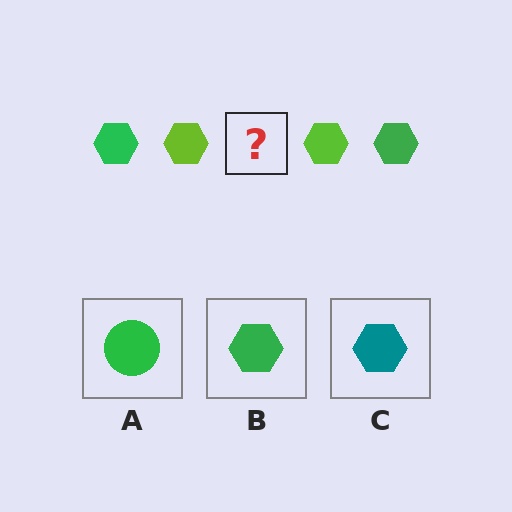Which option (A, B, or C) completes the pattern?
B.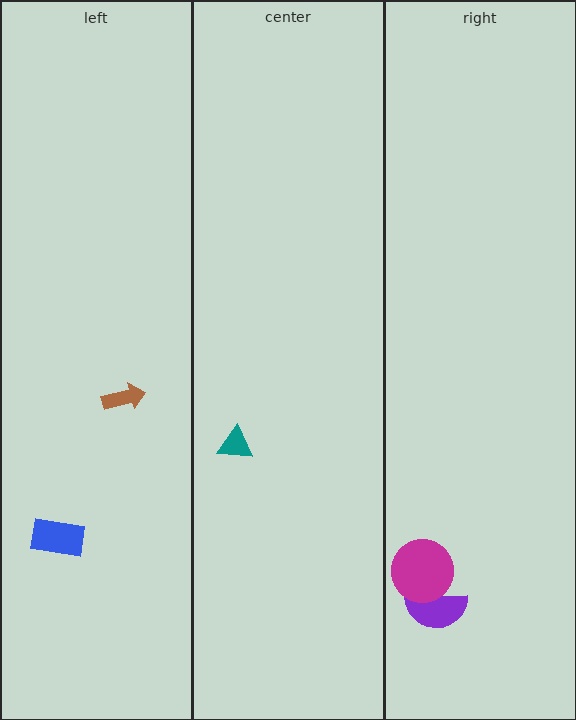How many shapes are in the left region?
2.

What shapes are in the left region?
The brown arrow, the blue rectangle.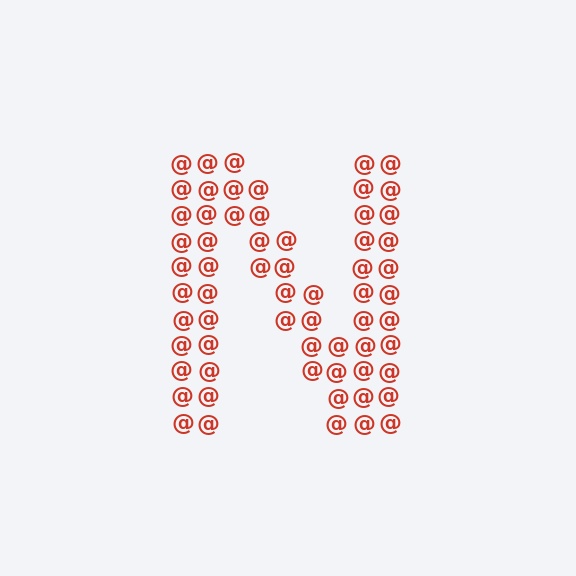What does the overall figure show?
The overall figure shows the letter N.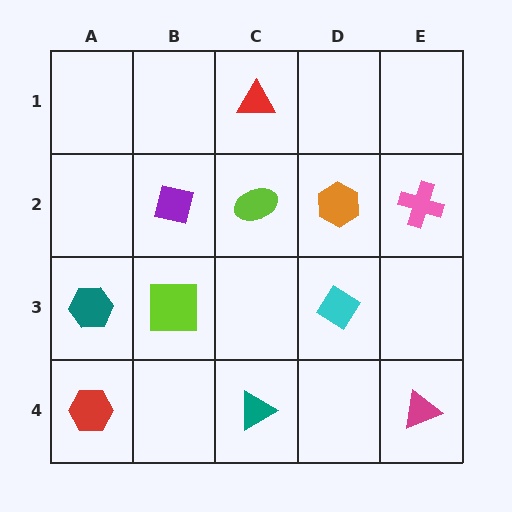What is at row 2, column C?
A lime ellipse.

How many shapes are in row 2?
4 shapes.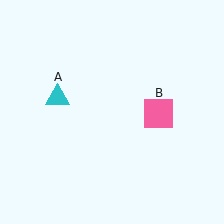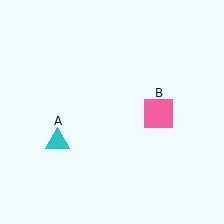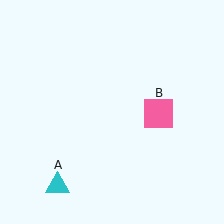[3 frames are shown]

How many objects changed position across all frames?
1 object changed position: cyan triangle (object A).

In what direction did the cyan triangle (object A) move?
The cyan triangle (object A) moved down.